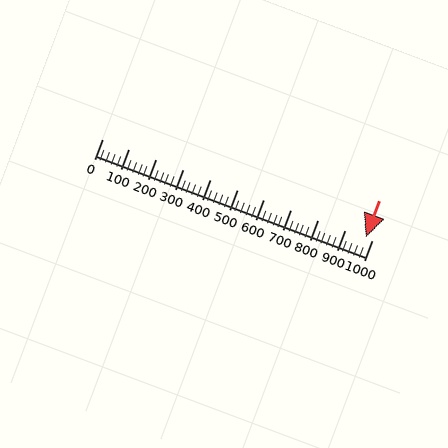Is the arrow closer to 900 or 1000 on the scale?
The arrow is closer to 1000.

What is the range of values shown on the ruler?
The ruler shows values from 0 to 1000.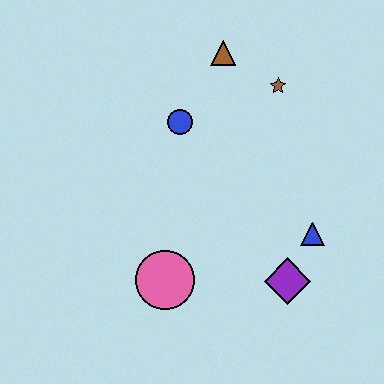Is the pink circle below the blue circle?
Yes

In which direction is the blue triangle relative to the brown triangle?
The blue triangle is below the brown triangle.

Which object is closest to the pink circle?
The purple diamond is closest to the pink circle.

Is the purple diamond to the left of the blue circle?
No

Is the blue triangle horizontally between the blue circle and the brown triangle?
No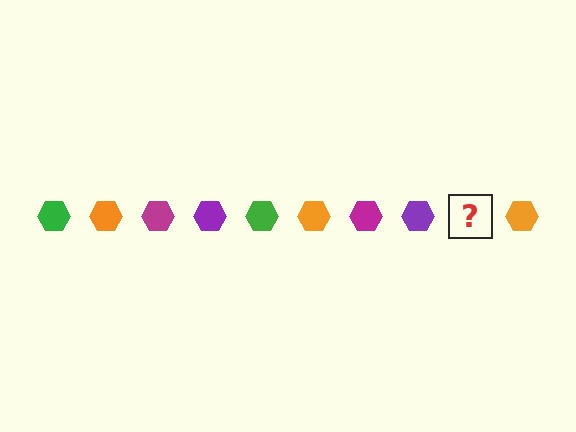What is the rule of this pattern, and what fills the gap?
The rule is that the pattern cycles through green, orange, magenta, purple hexagons. The gap should be filled with a green hexagon.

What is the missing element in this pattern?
The missing element is a green hexagon.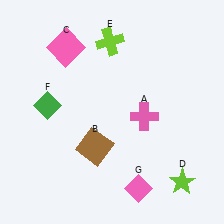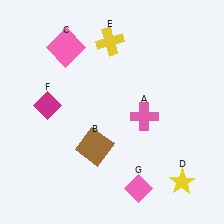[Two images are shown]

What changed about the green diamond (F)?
In Image 1, F is green. In Image 2, it changed to magenta.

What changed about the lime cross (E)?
In Image 1, E is lime. In Image 2, it changed to yellow.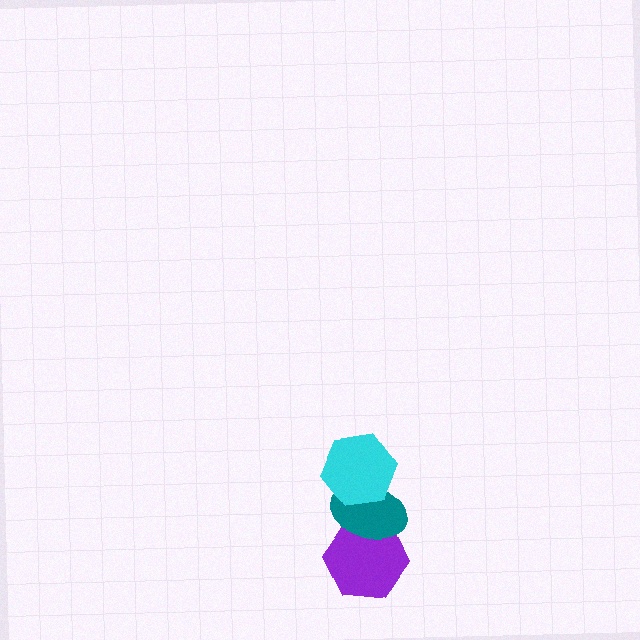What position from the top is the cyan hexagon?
The cyan hexagon is 1st from the top.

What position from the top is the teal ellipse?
The teal ellipse is 2nd from the top.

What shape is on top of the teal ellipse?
The cyan hexagon is on top of the teal ellipse.